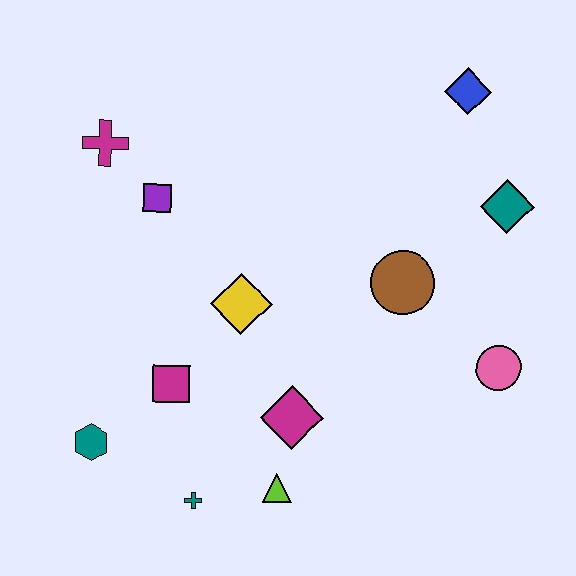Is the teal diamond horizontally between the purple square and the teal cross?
No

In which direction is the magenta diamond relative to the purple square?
The magenta diamond is below the purple square.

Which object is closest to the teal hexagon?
The magenta square is closest to the teal hexagon.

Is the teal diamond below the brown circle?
No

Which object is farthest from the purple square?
The pink circle is farthest from the purple square.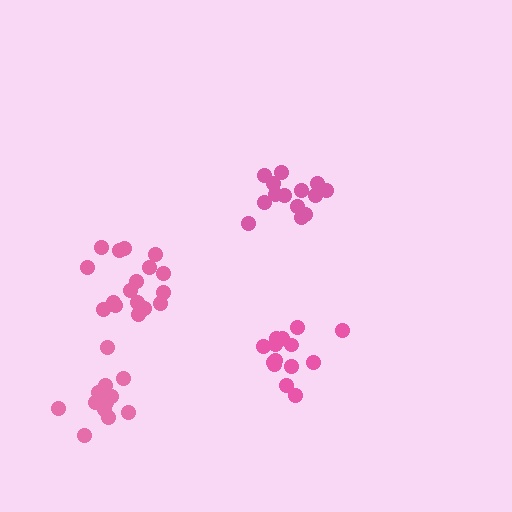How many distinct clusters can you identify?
There are 4 distinct clusters.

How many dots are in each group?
Group 1: 14 dots, Group 2: 17 dots, Group 3: 14 dots, Group 4: 14 dots (59 total).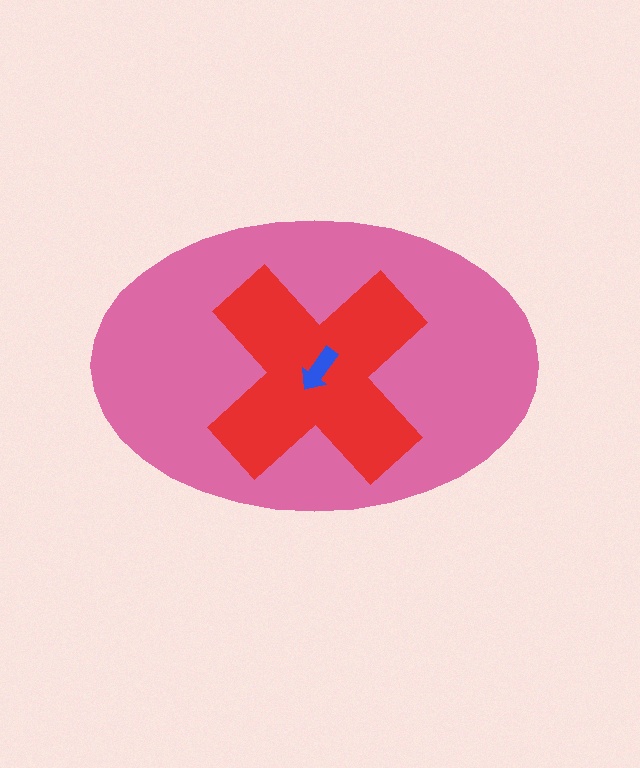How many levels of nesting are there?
3.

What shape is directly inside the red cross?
The blue arrow.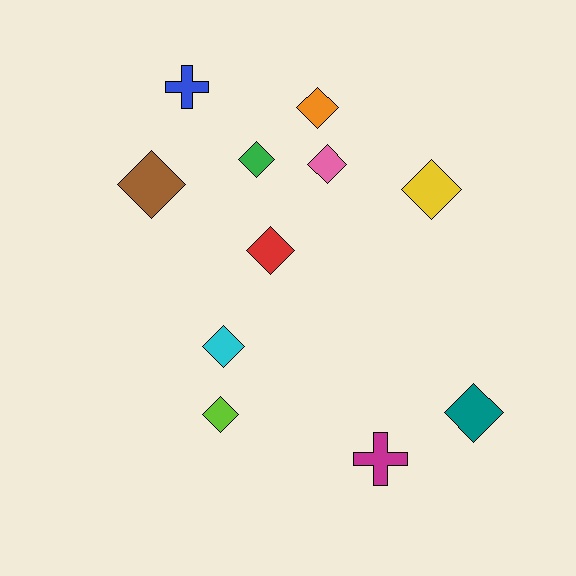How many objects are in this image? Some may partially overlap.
There are 11 objects.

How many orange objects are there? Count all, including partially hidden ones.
There is 1 orange object.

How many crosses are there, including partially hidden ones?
There are 2 crosses.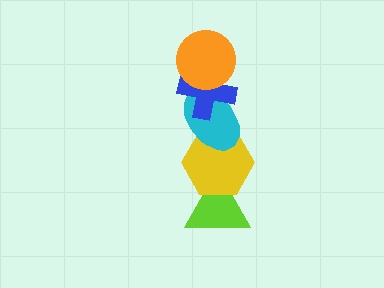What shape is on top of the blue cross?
The orange circle is on top of the blue cross.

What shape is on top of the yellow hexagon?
The cyan ellipse is on top of the yellow hexagon.